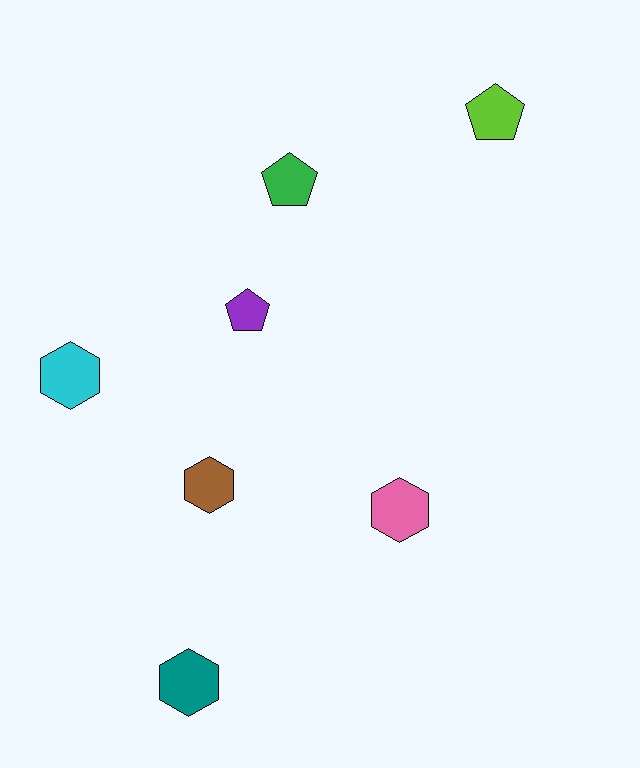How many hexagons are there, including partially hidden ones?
There are 4 hexagons.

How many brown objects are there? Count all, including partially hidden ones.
There is 1 brown object.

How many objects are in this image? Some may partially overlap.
There are 7 objects.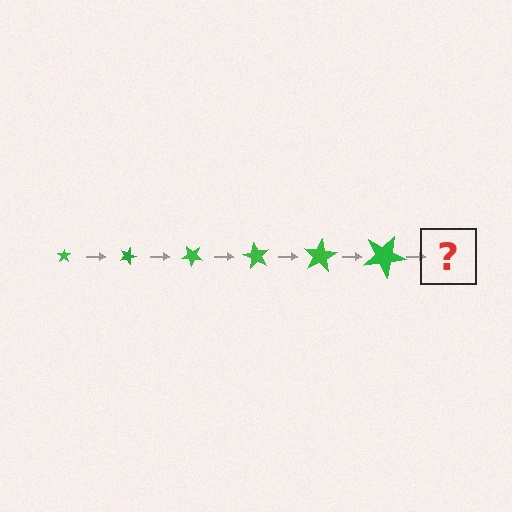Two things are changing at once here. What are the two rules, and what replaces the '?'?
The two rules are that the star grows larger each step and it rotates 20 degrees each step. The '?' should be a star, larger than the previous one and rotated 120 degrees from the start.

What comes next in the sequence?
The next element should be a star, larger than the previous one and rotated 120 degrees from the start.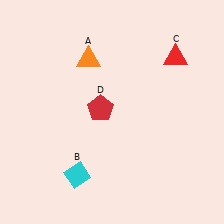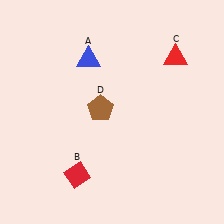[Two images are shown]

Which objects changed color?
A changed from orange to blue. B changed from cyan to red. D changed from red to brown.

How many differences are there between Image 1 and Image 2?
There are 3 differences between the two images.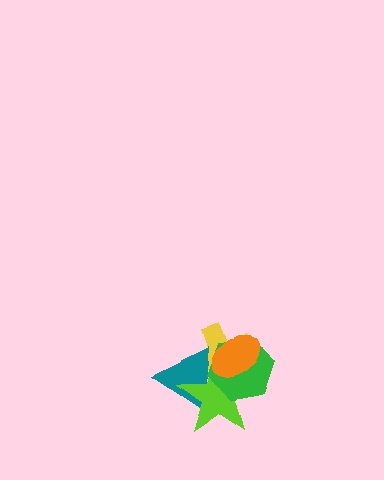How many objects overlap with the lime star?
4 objects overlap with the lime star.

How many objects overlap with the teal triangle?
4 objects overlap with the teal triangle.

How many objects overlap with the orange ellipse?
4 objects overlap with the orange ellipse.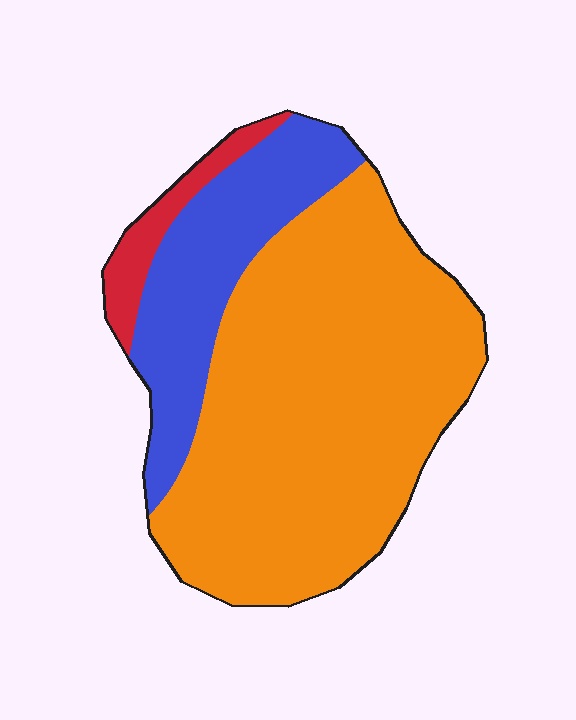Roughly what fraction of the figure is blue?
Blue covers about 25% of the figure.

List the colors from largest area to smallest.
From largest to smallest: orange, blue, red.